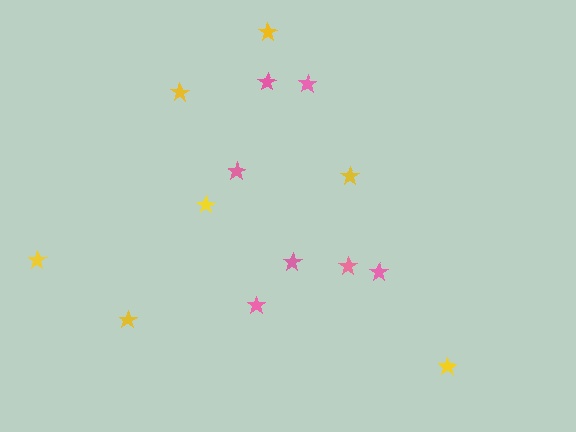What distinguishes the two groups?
There are 2 groups: one group of yellow stars (7) and one group of pink stars (7).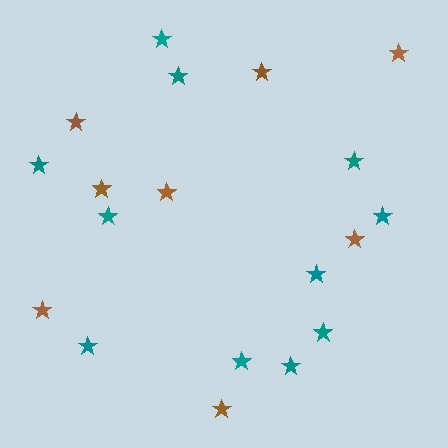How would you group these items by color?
There are 2 groups: one group of teal stars (11) and one group of brown stars (8).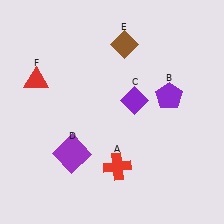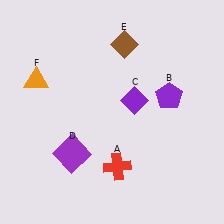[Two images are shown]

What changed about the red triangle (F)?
In Image 1, F is red. In Image 2, it changed to orange.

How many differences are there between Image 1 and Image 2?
There is 1 difference between the two images.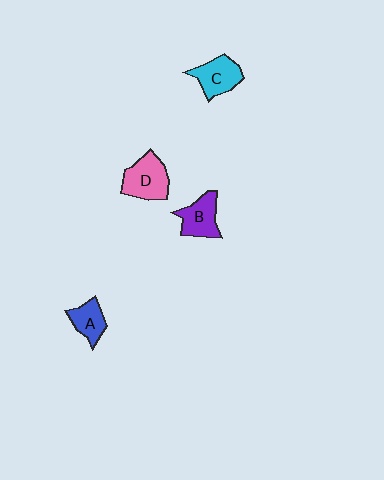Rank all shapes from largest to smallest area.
From largest to smallest: D (pink), C (cyan), B (purple), A (blue).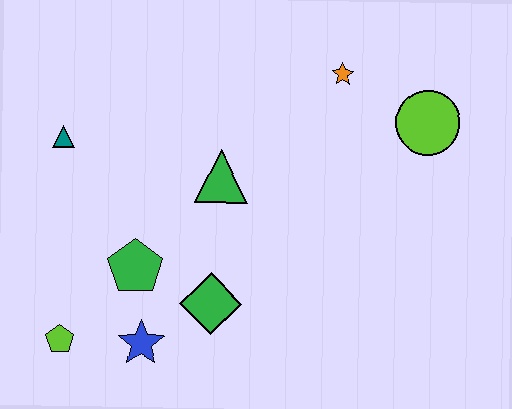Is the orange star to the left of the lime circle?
Yes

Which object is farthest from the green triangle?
The lime pentagon is farthest from the green triangle.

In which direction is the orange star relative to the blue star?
The orange star is above the blue star.